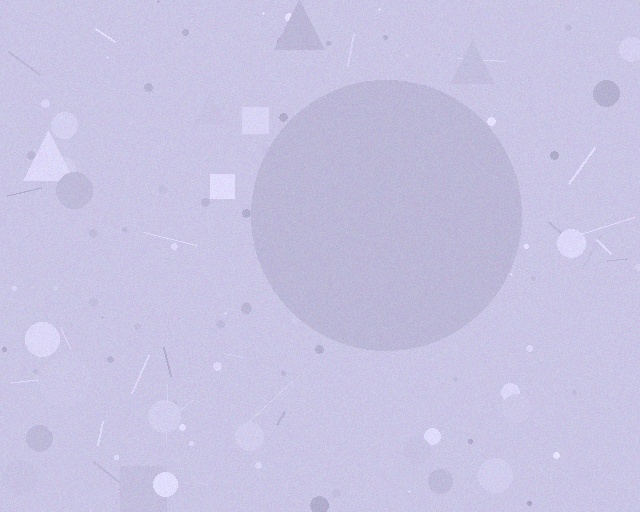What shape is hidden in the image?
A circle is hidden in the image.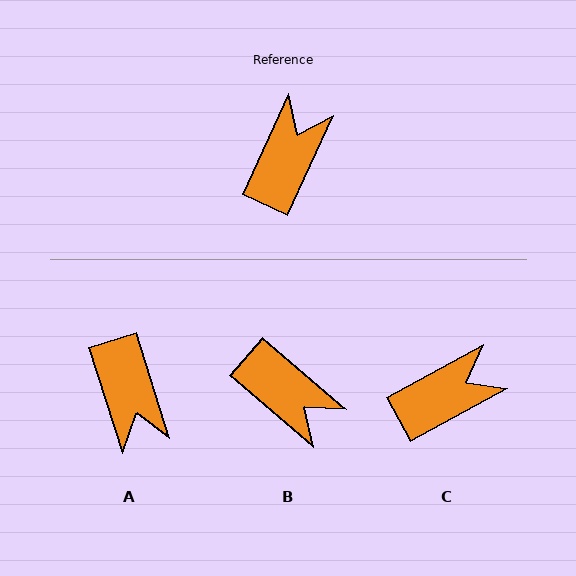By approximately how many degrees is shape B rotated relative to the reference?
Approximately 105 degrees clockwise.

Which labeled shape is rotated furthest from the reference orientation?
A, about 137 degrees away.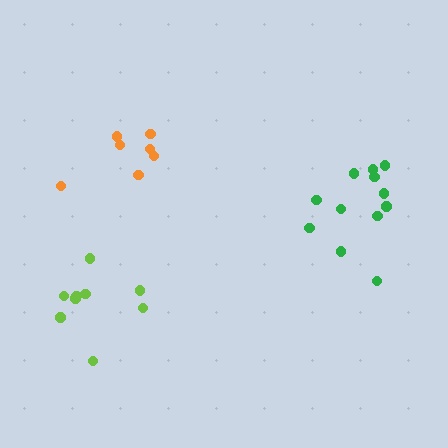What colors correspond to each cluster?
The clusters are colored: lime, green, orange.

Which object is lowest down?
The lime cluster is bottommost.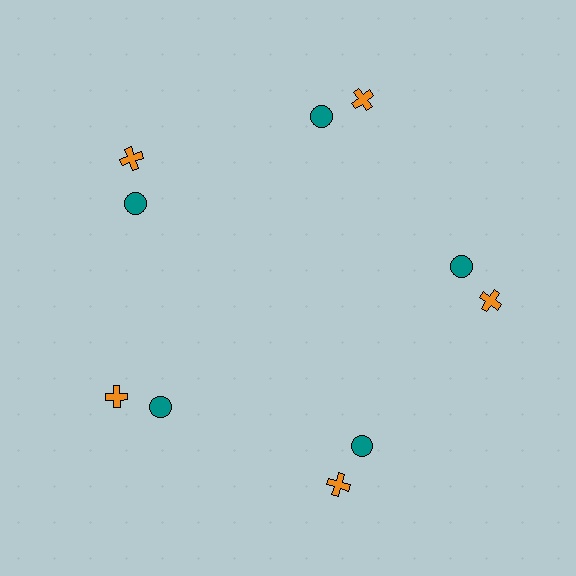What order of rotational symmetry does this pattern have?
This pattern has 5-fold rotational symmetry.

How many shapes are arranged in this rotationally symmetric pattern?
There are 10 shapes, arranged in 5 groups of 2.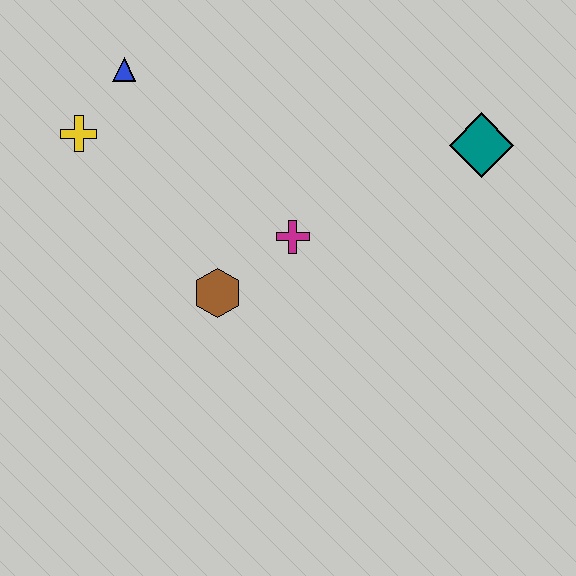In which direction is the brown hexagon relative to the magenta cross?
The brown hexagon is to the left of the magenta cross.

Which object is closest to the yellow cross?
The blue triangle is closest to the yellow cross.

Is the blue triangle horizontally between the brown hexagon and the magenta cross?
No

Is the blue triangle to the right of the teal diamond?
No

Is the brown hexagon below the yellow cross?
Yes